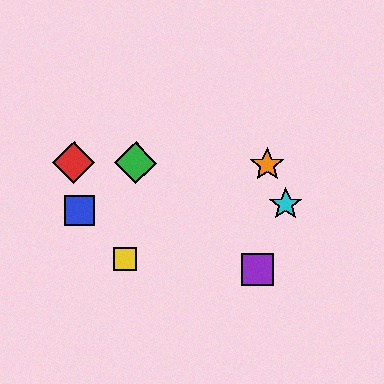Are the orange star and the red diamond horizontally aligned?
Yes, both are at y≈164.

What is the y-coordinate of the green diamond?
The green diamond is at y≈163.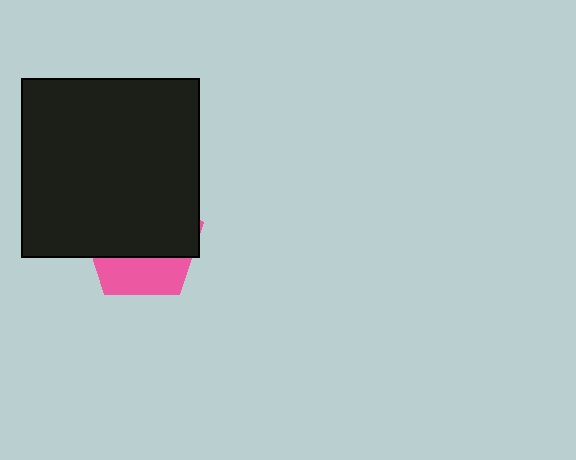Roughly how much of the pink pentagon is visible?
A small part of it is visible (roughly 34%).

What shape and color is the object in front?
The object in front is a black square.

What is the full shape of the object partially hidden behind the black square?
The partially hidden object is a pink pentagon.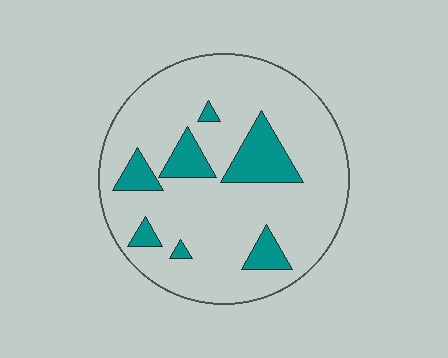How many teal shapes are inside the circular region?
7.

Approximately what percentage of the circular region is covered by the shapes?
Approximately 15%.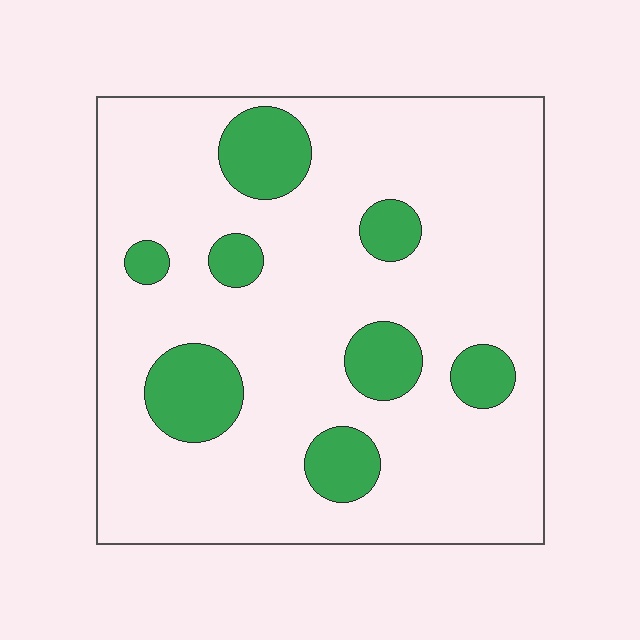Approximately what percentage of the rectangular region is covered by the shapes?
Approximately 15%.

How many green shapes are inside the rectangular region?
8.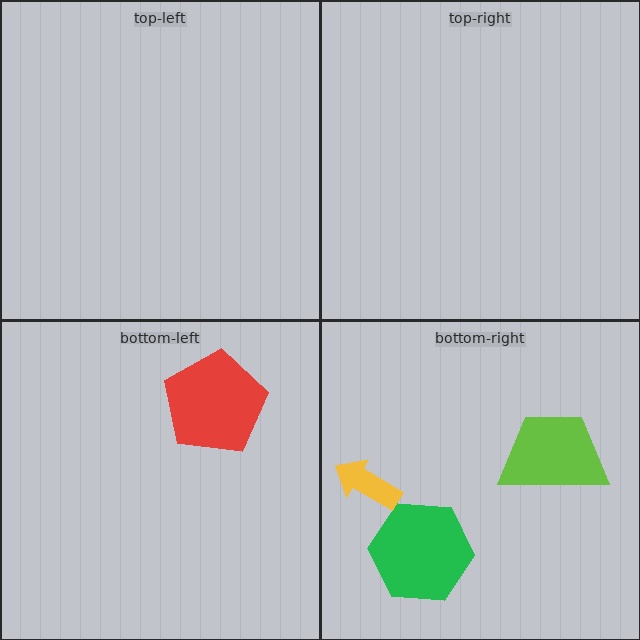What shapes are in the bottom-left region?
The red pentagon.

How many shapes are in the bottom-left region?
1.